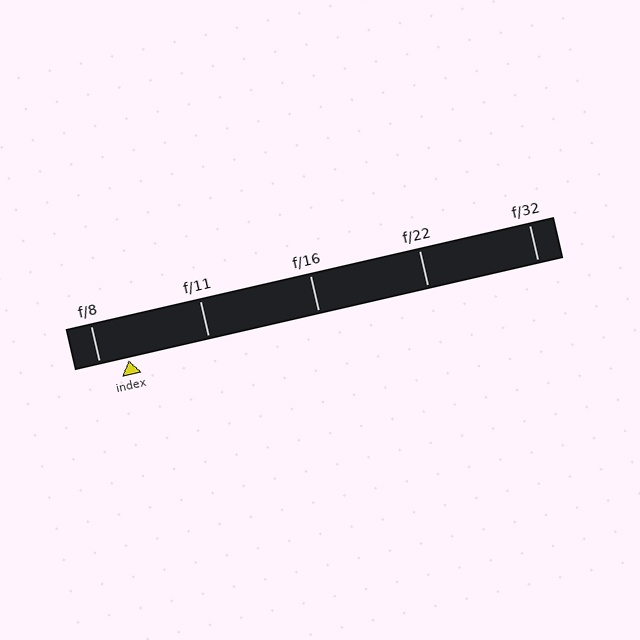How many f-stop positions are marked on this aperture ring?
There are 5 f-stop positions marked.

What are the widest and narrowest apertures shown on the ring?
The widest aperture shown is f/8 and the narrowest is f/32.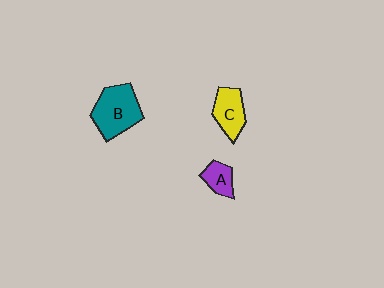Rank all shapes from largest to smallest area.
From largest to smallest: B (teal), C (yellow), A (purple).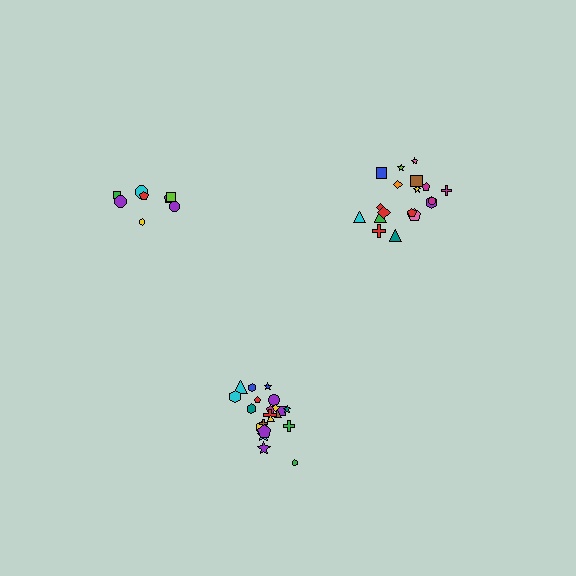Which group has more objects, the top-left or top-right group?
The top-right group.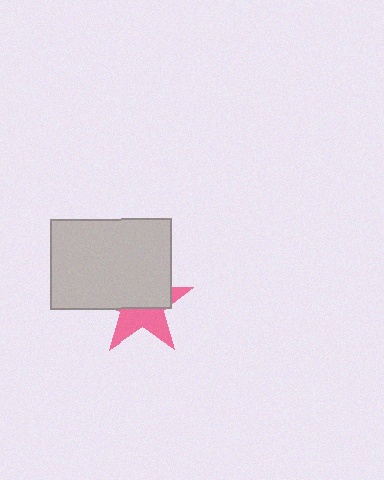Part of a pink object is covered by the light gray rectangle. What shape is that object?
It is a star.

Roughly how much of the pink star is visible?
A small part of it is visible (roughly 44%).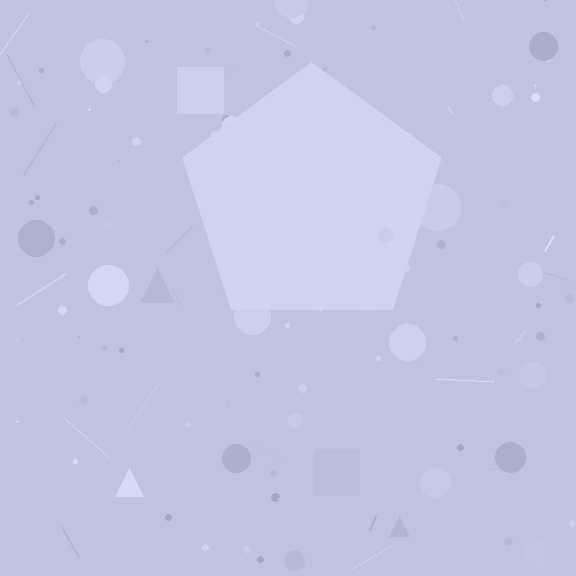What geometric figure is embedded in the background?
A pentagon is embedded in the background.